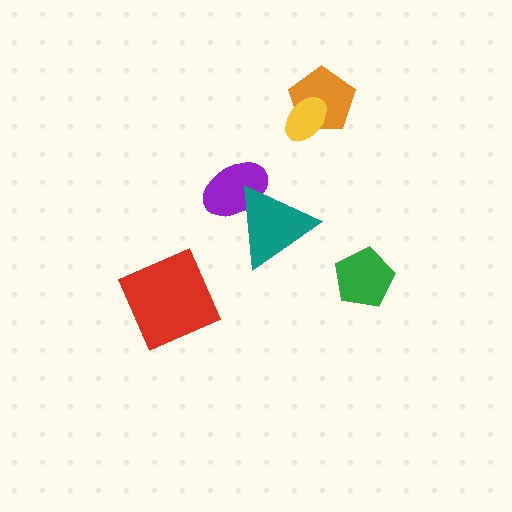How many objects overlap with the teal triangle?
1 object overlaps with the teal triangle.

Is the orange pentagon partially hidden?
Yes, it is partially covered by another shape.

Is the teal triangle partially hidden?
No, no other shape covers it.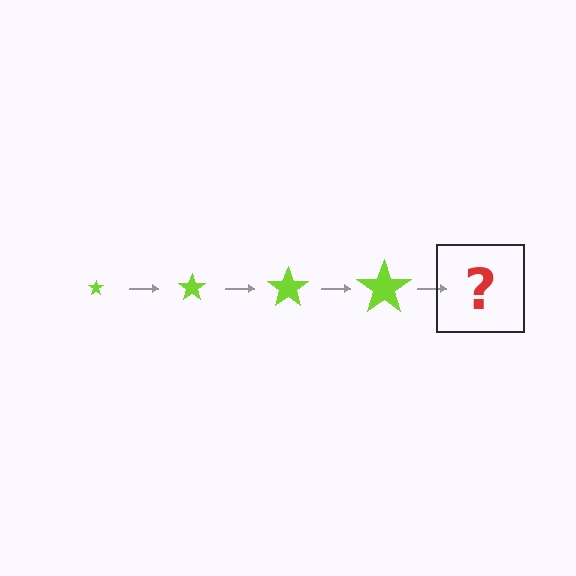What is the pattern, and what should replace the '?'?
The pattern is that the star gets progressively larger each step. The '?' should be a lime star, larger than the previous one.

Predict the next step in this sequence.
The next step is a lime star, larger than the previous one.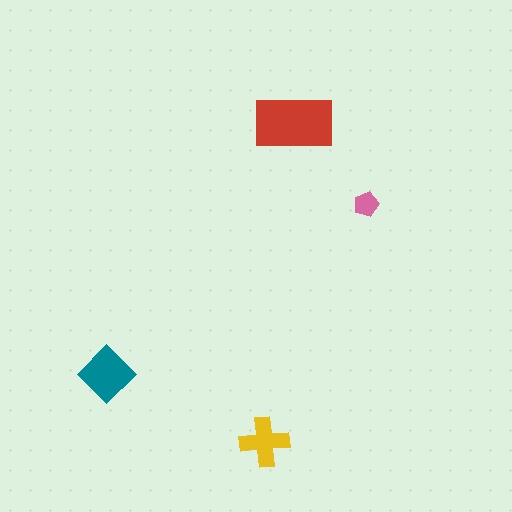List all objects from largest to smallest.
The red rectangle, the teal diamond, the yellow cross, the pink pentagon.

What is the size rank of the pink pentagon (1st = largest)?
4th.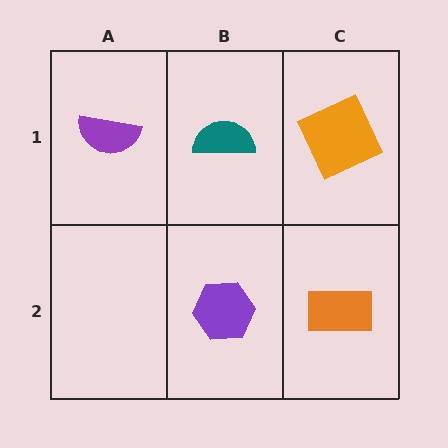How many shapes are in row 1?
3 shapes.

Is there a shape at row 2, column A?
No, that cell is empty.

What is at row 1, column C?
An orange square.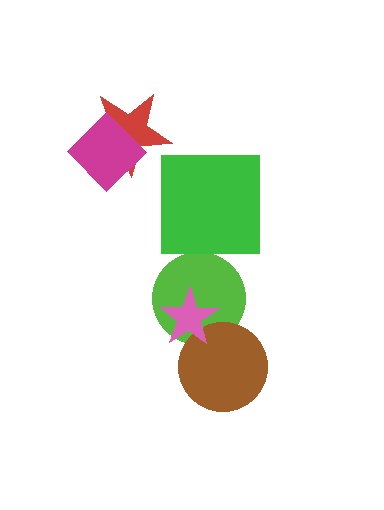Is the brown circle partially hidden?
Yes, it is partially covered by another shape.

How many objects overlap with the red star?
1 object overlaps with the red star.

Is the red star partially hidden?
Yes, it is partially covered by another shape.